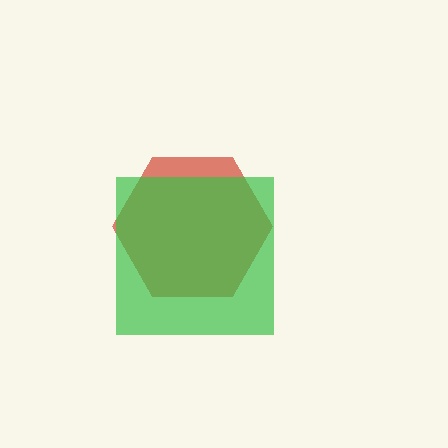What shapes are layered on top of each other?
The layered shapes are: a red hexagon, a green square.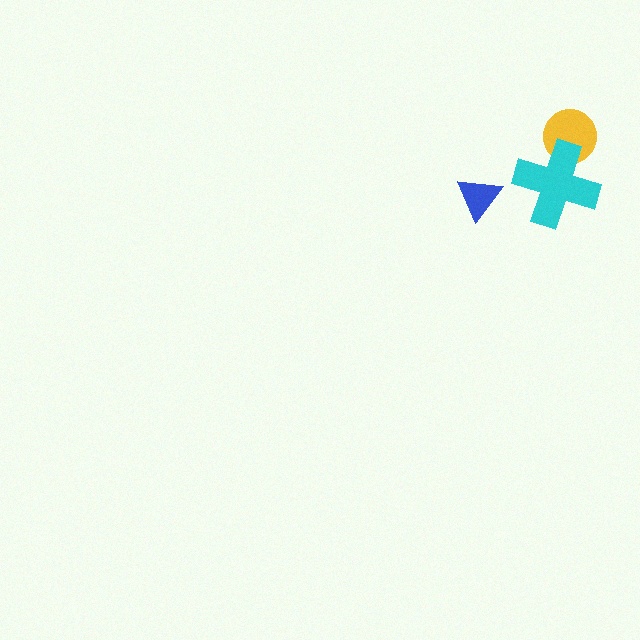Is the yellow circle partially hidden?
Yes, it is partially covered by another shape.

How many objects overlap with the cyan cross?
1 object overlaps with the cyan cross.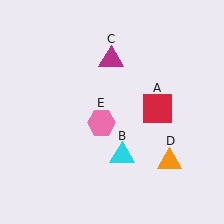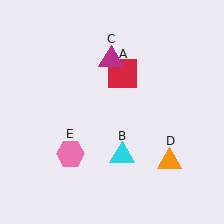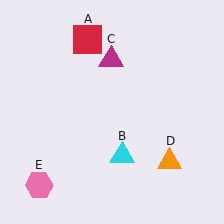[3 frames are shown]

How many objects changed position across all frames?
2 objects changed position: red square (object A), pink hexagon (object E).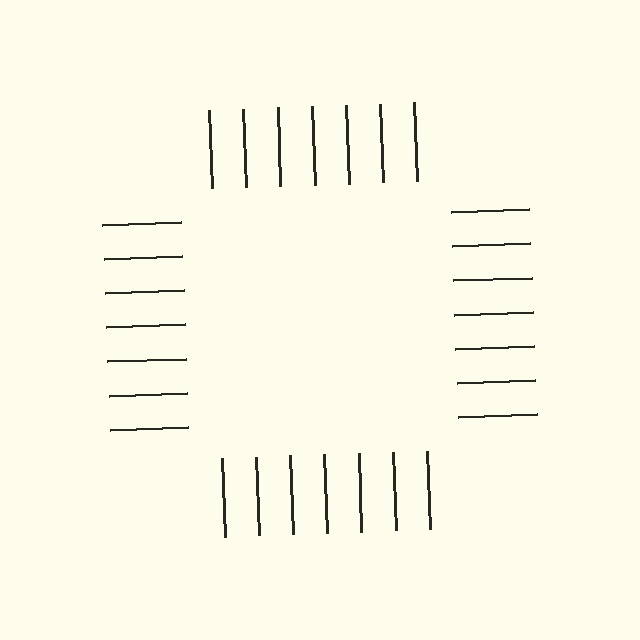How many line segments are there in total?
28 — 7 along each of the 4 edges.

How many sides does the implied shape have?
4 sides — the line-ends trace a square.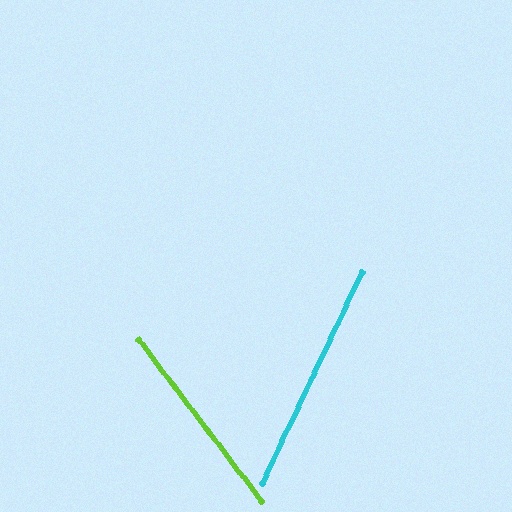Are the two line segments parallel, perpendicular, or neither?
Neither parallel nor perpendicular — they differ by about 62°.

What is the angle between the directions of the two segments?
Approximately 62 degrees.